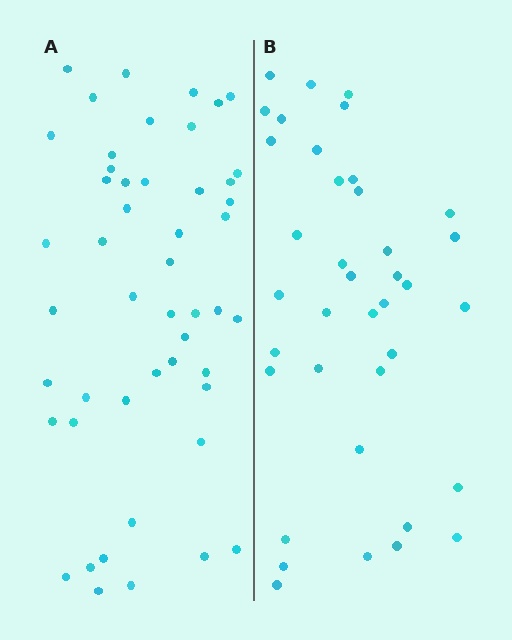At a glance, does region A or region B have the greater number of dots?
Region A (the left region) has more dots.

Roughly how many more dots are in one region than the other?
Region A has roughly 12 or so more dots than region B.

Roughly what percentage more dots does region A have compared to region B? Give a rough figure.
About 30% more.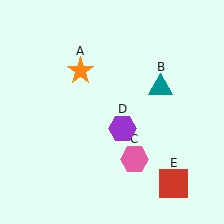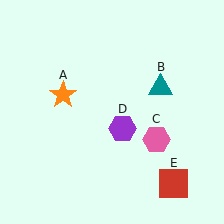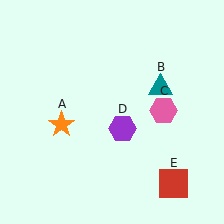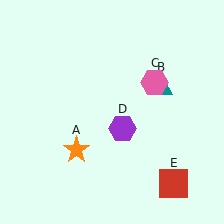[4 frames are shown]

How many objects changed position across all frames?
2 objects changed position: orange star (object A), pink hexagon (object C).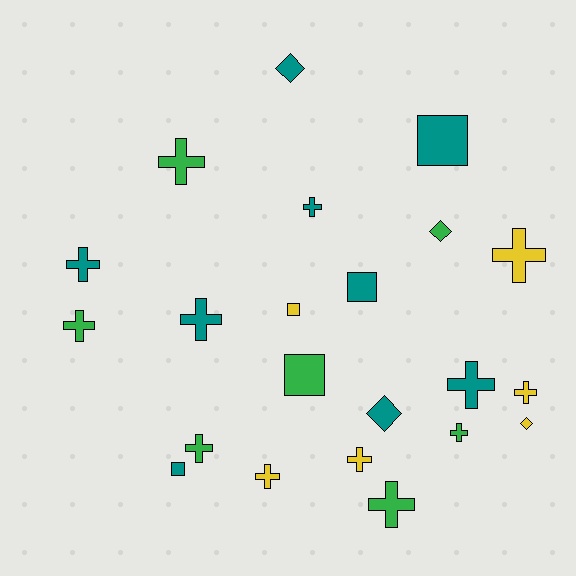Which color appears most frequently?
Teal, with 9 objects.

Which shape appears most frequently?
Cross, with 13 objects.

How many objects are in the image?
There are 22 objects.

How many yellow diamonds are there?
There is 1 yellow diamond.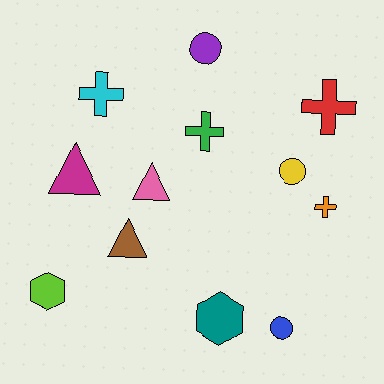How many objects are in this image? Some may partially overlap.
There are 12 objects.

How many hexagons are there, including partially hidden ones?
There are 2 hexagons.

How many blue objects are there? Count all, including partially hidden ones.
There is 1 blue object.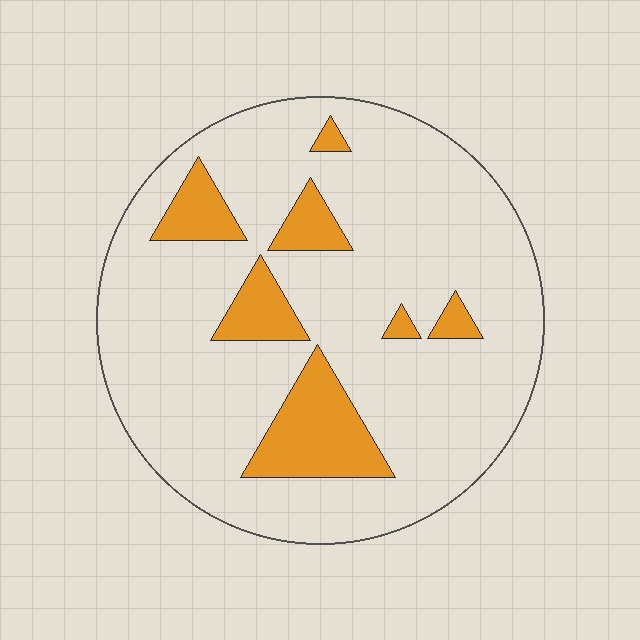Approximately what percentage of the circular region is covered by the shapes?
Approximately 15%.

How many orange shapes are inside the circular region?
7.